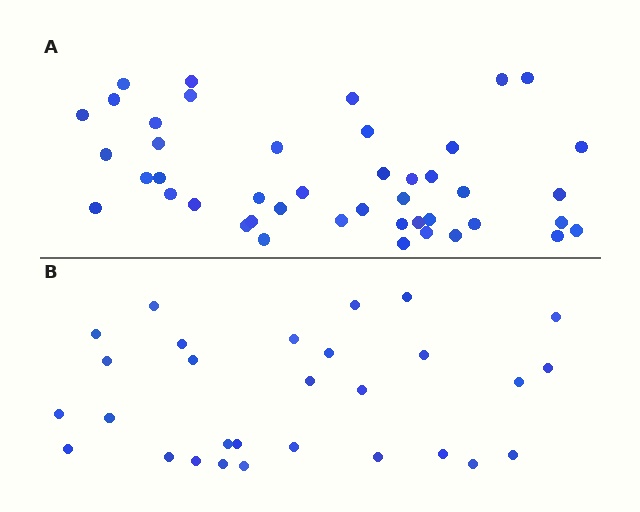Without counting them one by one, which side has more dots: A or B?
Region A (the top region) has more dots.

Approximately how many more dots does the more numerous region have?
Region A has approximately 15 more dots than region B.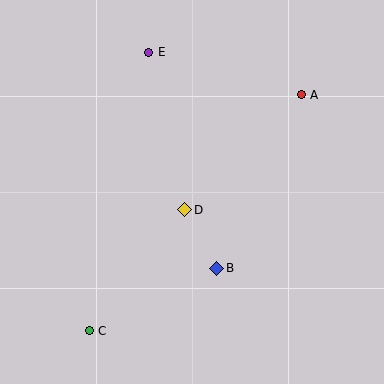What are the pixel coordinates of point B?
Point B is at (217, 268).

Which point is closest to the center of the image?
Point D at (185, 210) is closest to the center.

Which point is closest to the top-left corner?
Point E is closest to the top-left corner.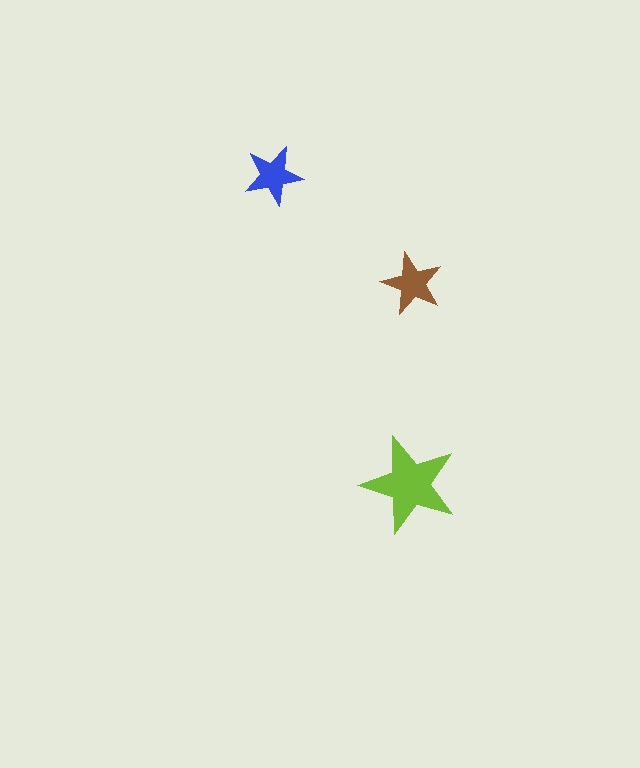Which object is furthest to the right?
The brown star is rightmost.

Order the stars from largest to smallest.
the lime one, the brown one, the blue one.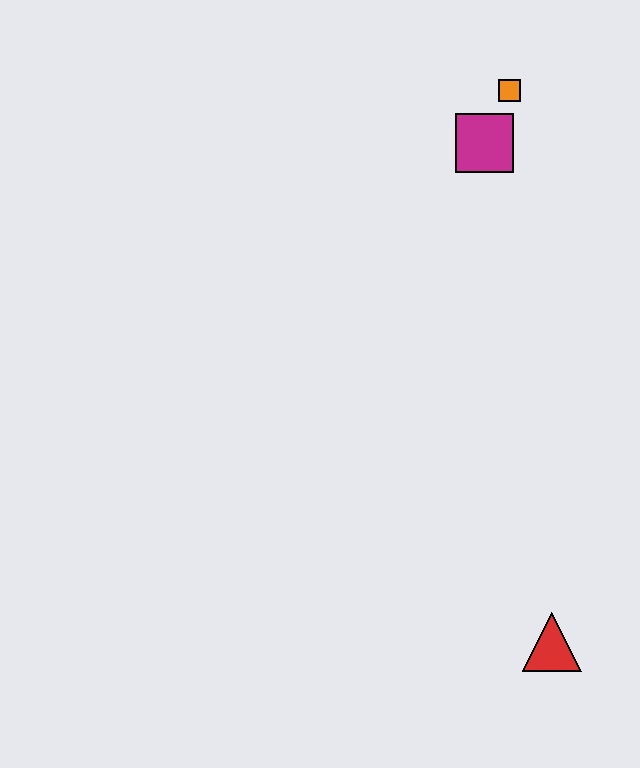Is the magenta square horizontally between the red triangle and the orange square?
No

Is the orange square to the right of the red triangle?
No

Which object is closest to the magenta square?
The orange square is closest to the magenta square.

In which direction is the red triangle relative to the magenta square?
The red triangle is below the magenta square.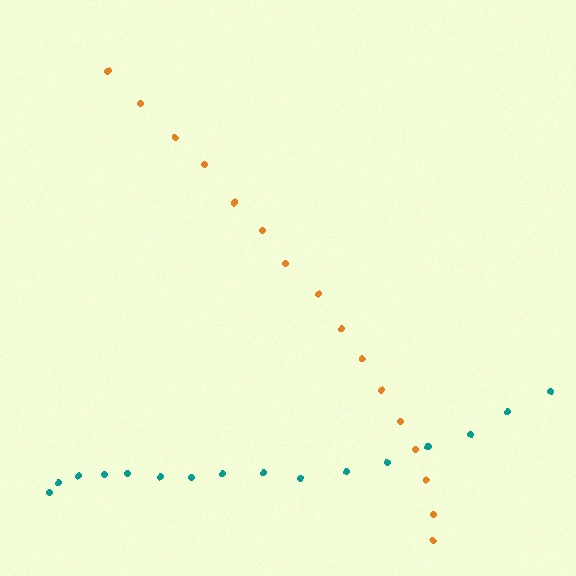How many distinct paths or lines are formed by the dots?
There are 2 distinct paths.